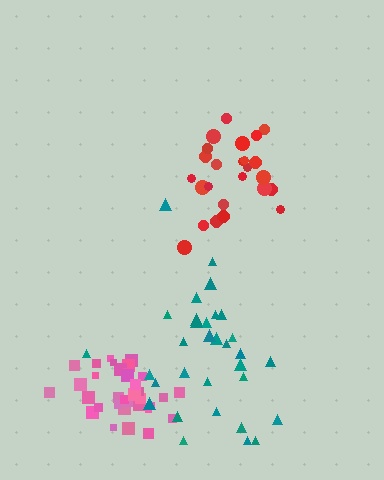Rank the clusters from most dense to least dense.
pink, red, teal.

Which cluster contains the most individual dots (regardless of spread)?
Pink (35).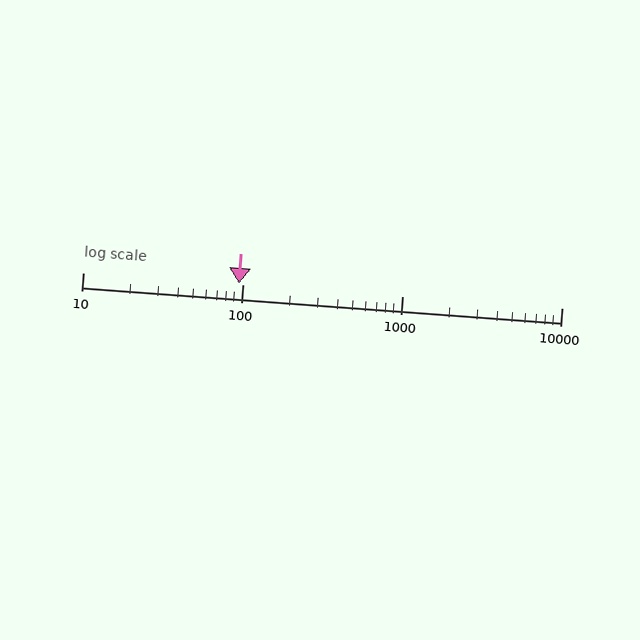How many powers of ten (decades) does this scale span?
The scale spans 3 decades, from 10 to 10000.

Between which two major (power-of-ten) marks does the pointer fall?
The pointer is between 10 and 100.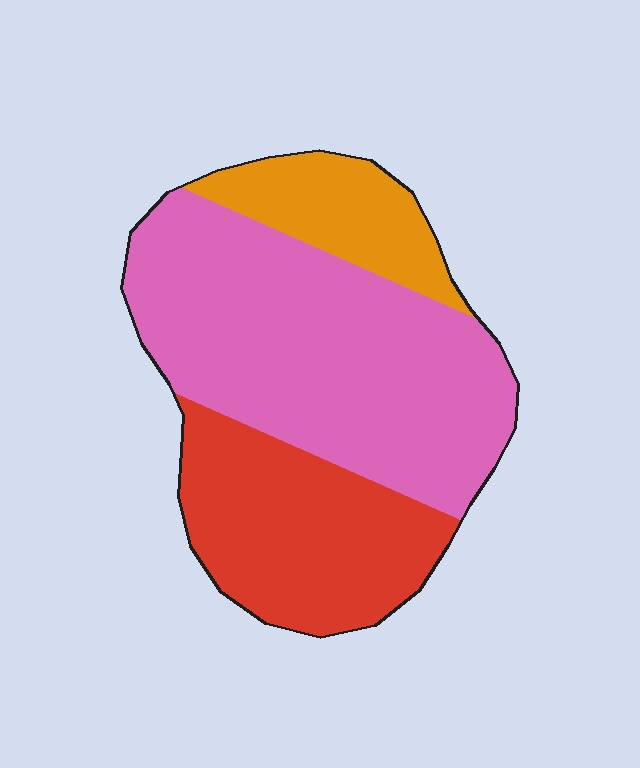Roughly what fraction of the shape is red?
Red takes up about one third (1/3) of the shape.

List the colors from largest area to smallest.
From largest to smallest: pink, red, orange.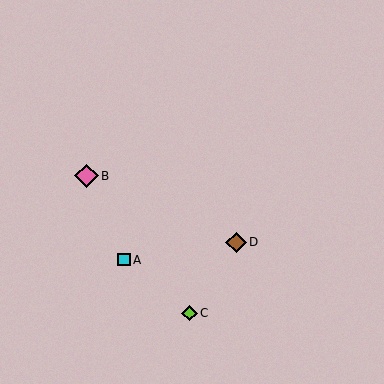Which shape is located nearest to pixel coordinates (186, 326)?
The lime diamond (labeled C) at (190, 313) is nearest to that location.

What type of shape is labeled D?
Shape D is a brown diamond.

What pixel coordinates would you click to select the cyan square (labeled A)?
Click at (124, 260) to select the cyan square A.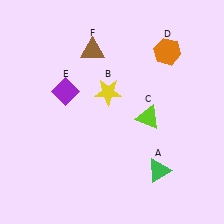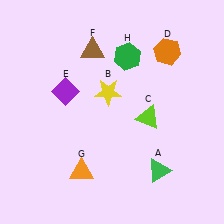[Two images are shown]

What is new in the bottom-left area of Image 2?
An orange triangle (G) was added in the bottom-left area of Image 2.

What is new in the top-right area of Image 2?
A green hexagon (H) was added in the top-right area of Image 2.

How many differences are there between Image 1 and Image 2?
There are 2 differences between the two images.